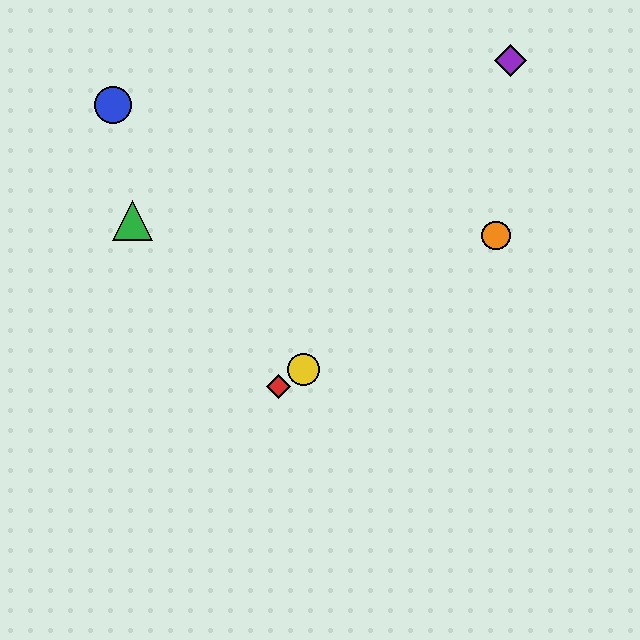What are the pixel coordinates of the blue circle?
The blue circle is at (113, 105).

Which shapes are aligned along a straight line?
The red diamond, the yellow circle, the orange circle are aligned along a straight line.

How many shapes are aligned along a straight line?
3 shapes (the red diamond, the yellow circle, the orange circle) are aligned along a straight line.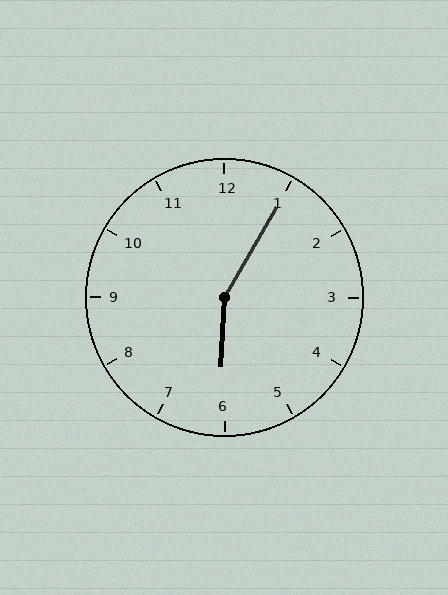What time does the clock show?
6:05.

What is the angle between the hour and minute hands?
Approximately 152 degrees.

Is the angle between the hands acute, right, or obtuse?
It is obtuse.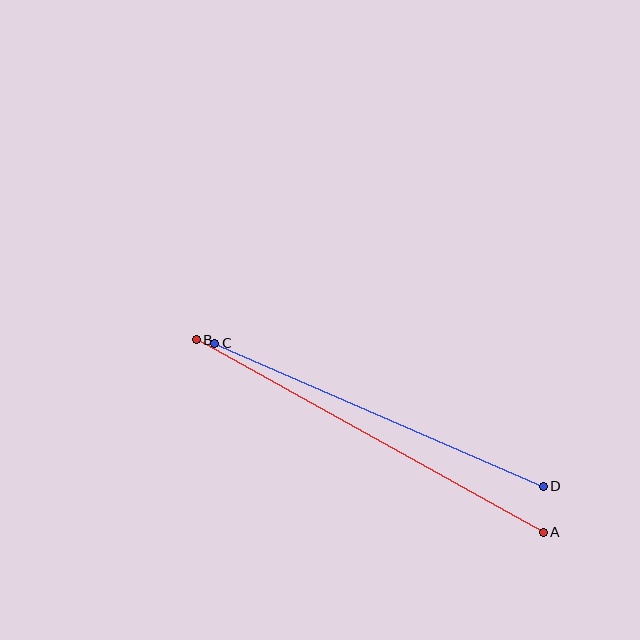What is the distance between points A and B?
The distance is approximately 397 pixels.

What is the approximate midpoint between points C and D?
The midpoint is at approximately (379, 415) pixels.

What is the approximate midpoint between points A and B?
The midpoint is at approximately (370, 436) pixels.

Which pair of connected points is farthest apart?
Points A and B are farthest apart.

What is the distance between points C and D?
The distance is approximately 358 pixels.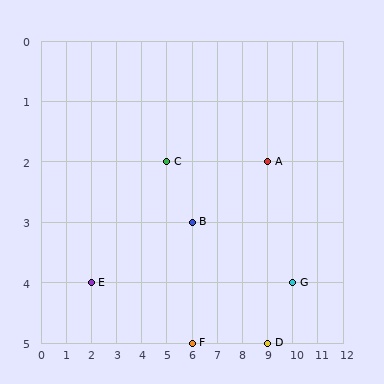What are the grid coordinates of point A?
Point A is at grid coordinates (9, 2).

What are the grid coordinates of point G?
Point G is at grid coordinates (10, 4).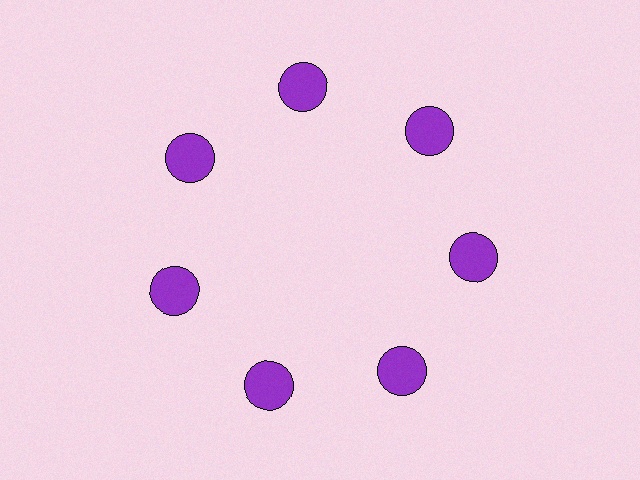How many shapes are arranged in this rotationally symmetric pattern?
There are 7 shapes, arranged in 7 groups of 1.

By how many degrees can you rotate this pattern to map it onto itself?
The pattern maps onto itself every 51 degrees of rotation.